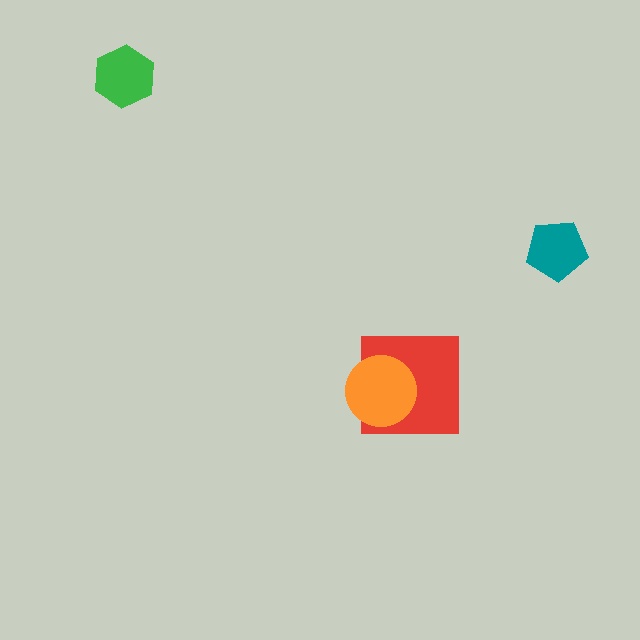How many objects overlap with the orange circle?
1 object overlaps with the orange circle.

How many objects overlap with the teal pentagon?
0 objects overlap with the teal pentagon.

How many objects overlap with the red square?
1 object overlaps with the red square.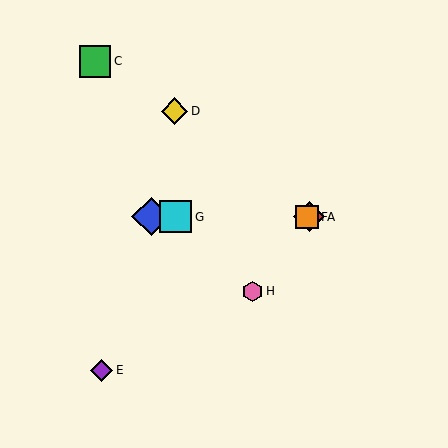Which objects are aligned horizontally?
Objects A, B, F, G are aligned horizontally.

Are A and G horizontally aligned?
Yes, both are at y≈217.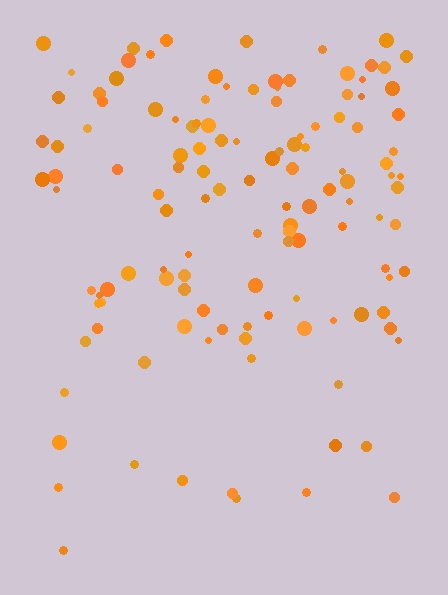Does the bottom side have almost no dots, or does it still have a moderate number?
Still a moderate number, just noticeably fewer than the top.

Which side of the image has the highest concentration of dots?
The top.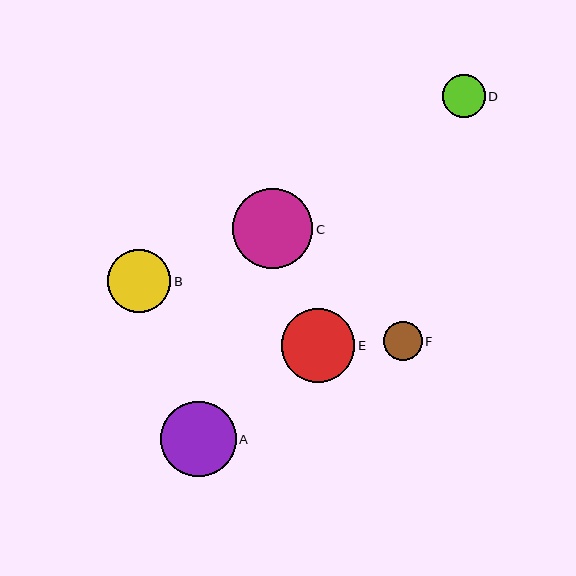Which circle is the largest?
Circle C is the largest with a size of approximately 80 pixels.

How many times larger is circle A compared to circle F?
Circle A is approximately 1.9 times the size of circle F.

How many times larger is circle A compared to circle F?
Circle A is approximately 1.9 times the size of circle F.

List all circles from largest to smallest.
From largest to smallest: C, A, E, B, D, F.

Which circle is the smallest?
Circle F is the smallest with a size of approximately 39 pixels.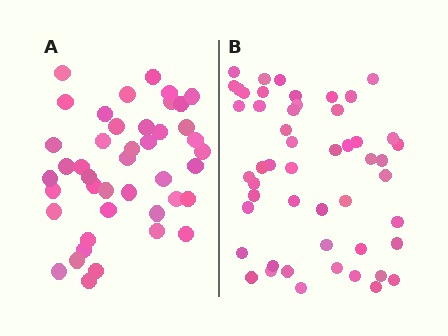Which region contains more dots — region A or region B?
Region B (the right region) has more dots.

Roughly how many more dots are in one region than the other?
Region B has roughly 8 or so more dots than region A.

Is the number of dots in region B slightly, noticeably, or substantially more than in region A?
Region B has only slightly more — the two regions are fairly close. The ratio is roughly 1.2 to 1.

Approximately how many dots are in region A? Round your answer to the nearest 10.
About 40 dots. (The exact count is 43, which rounds to 40.)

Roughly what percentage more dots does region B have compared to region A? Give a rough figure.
About 20% more.